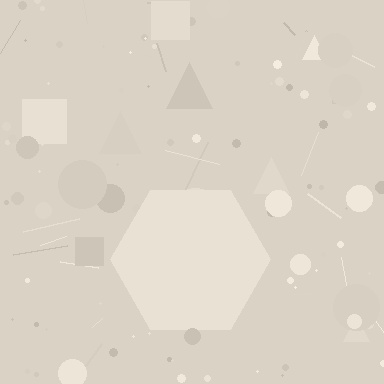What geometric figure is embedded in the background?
A hexagon is embedded in the background.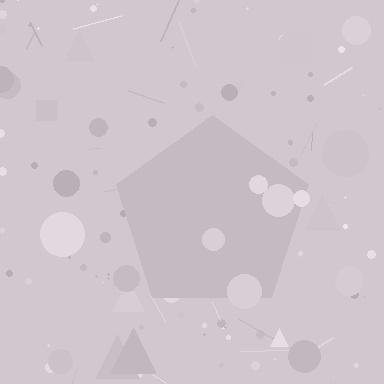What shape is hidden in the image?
A pentagon is hidden in the image.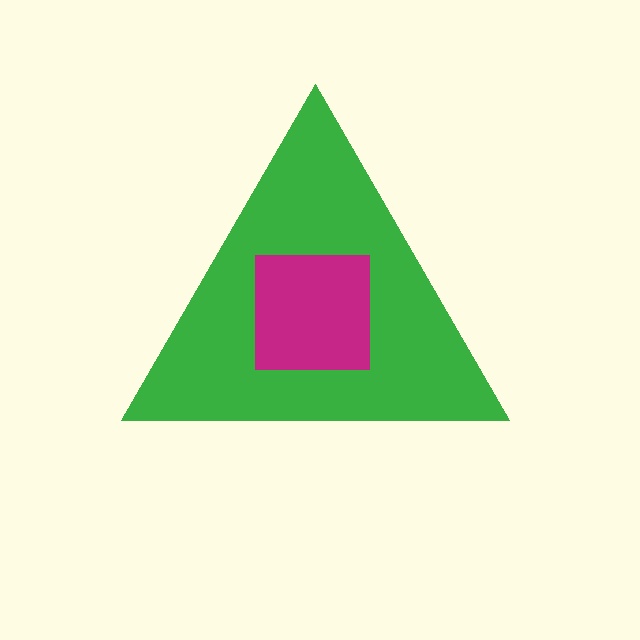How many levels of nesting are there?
2.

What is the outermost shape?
The green triangle.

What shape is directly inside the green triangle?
The magenta square.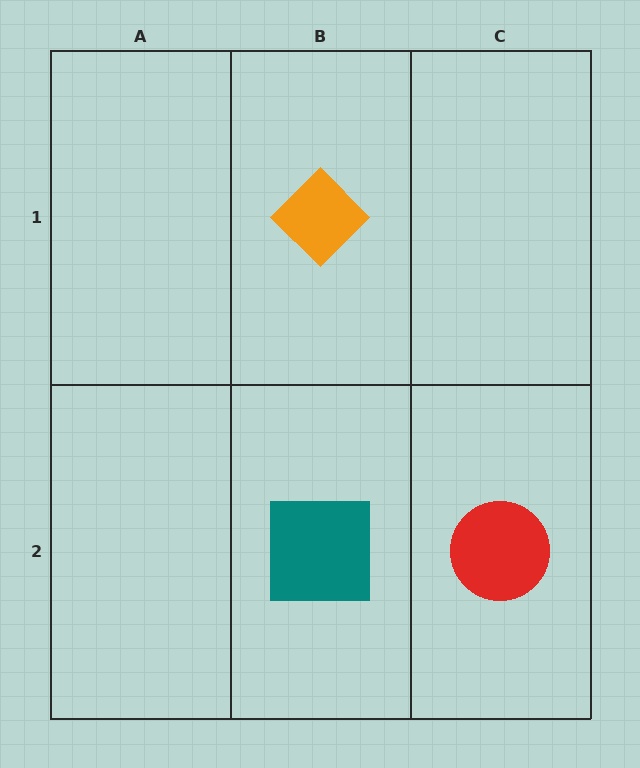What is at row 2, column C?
A red circle.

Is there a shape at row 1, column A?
No, that cell is empty.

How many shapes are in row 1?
1 shape.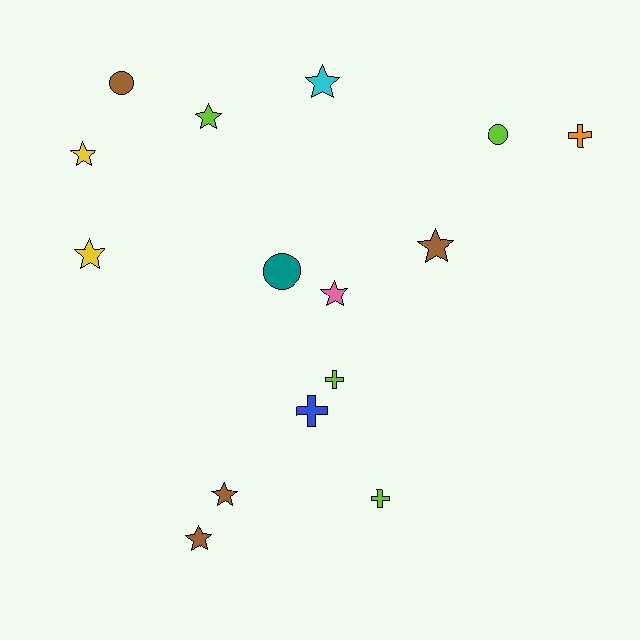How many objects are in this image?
There are 15 objects.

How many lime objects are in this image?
There are 4 lime objects.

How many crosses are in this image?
There are 4 crosses.